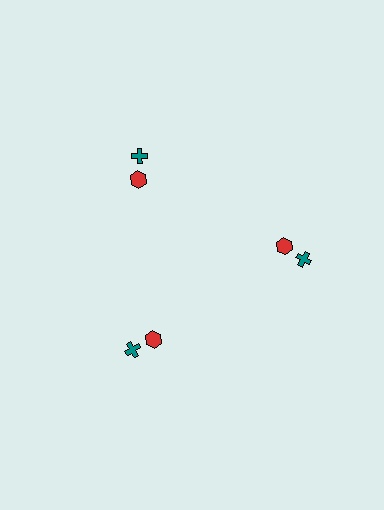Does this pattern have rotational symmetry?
Yes, this pattern has 3-fold rotational symmetry. It looks the same after rotating 120 degrees around the center.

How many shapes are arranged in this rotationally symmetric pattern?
There are 6 shapes, arranged in 3 groups of 2.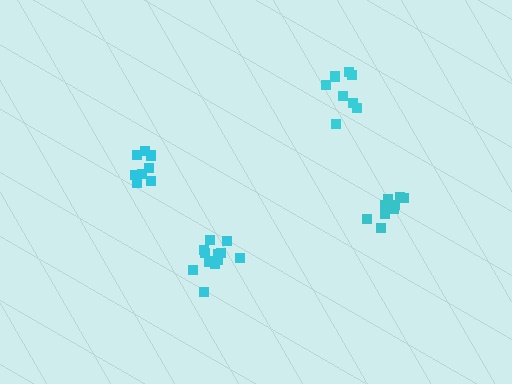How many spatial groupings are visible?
There are 4 spatial groupings.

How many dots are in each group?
Group 1: 8 dots, Group 2: 12 dots, Group 3: 9 dots, Group 4: 11 dots (40 total).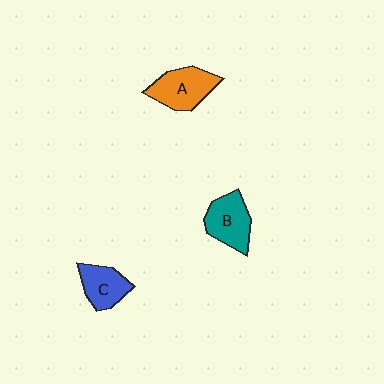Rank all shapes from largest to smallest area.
From largest to smallest: A (orange), B (teal), C (blue).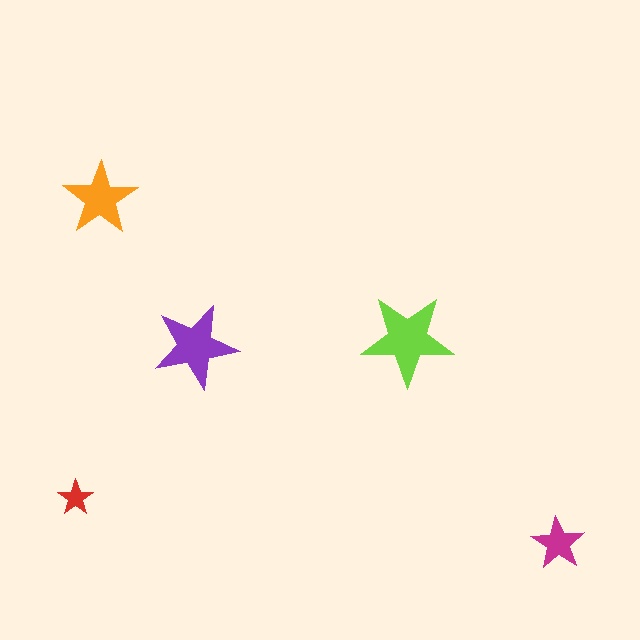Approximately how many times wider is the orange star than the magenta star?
About 1.5 times wider.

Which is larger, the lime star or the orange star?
The lime one.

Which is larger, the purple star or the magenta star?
The purple one.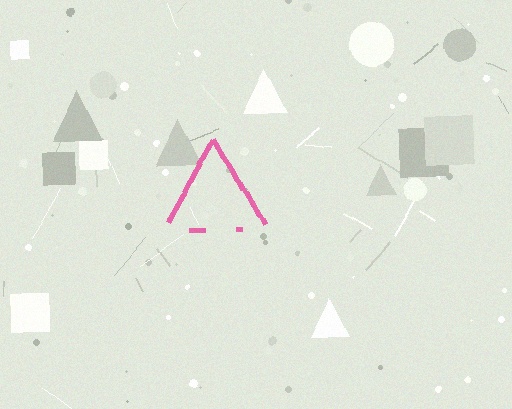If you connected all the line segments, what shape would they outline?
They would outline a triangle.